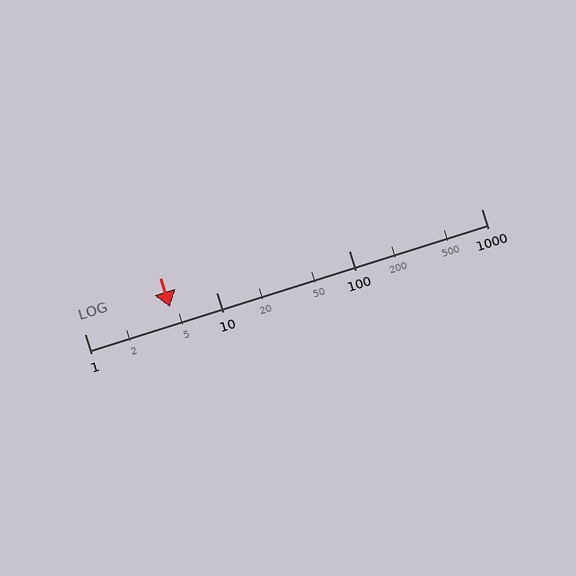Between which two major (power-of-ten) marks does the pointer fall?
The pointer is between 1 and 10.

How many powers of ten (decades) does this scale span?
The scale spans 3 decades, from 1 to 1000.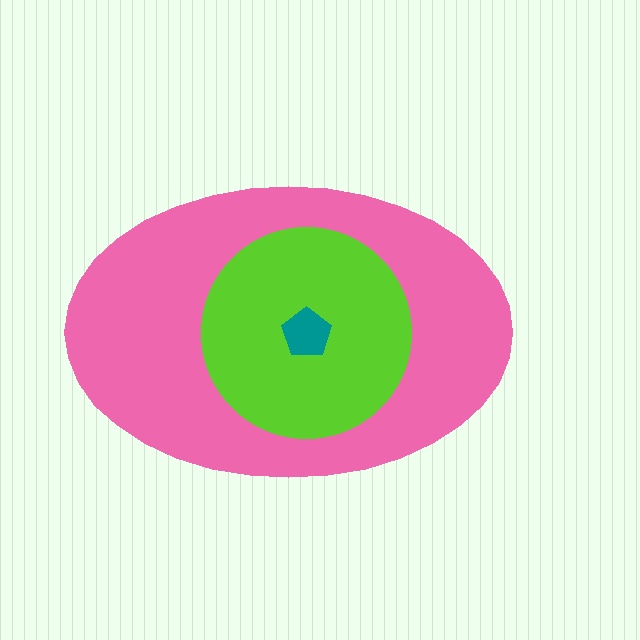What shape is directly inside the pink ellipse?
The lime circle.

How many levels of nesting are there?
3.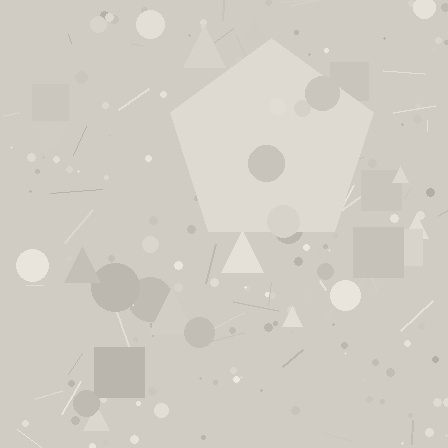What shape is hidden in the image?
A pentagon is hidden in the image.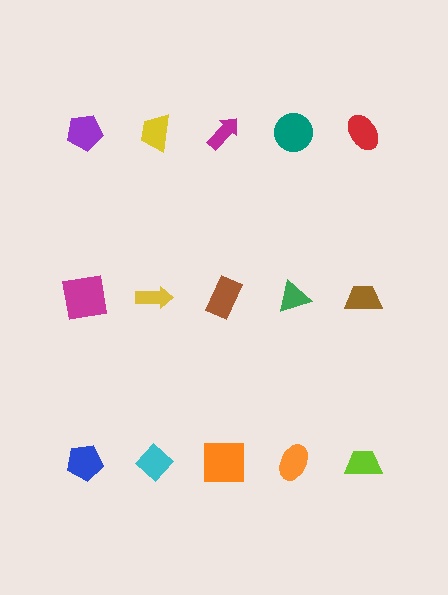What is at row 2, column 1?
A magenta square.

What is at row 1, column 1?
A purple pentagon.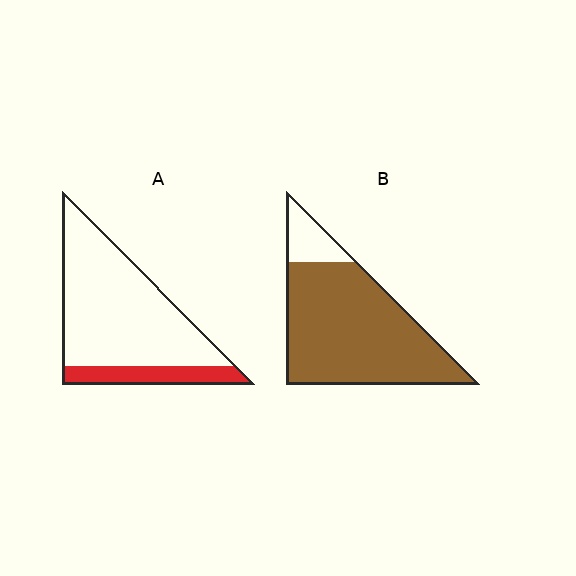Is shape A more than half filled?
No.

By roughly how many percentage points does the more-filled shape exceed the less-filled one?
By roughly 70 percentage points (B over A).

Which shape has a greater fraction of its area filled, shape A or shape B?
Shape B.